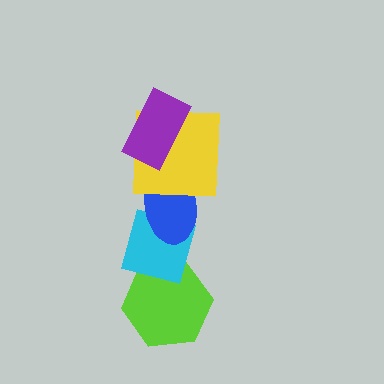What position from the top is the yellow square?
The yellow square is 2nd from the top.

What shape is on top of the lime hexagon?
The cyan square is on top of the lime hexagon.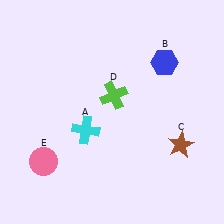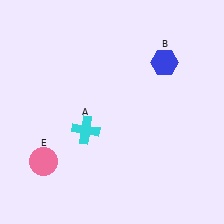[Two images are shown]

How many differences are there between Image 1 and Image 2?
There are 2 differences between the two images.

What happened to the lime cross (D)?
The lime cross (D) was removed in Image 2. It was in the top-right area of Image 1.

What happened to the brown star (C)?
The brown star (C) was removed in Image 2. It was in the bottom-right area of Image 1.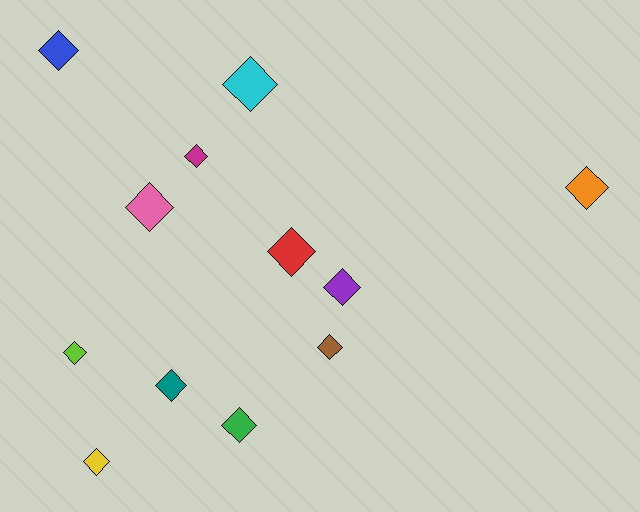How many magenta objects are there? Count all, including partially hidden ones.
There is 1 magenta object.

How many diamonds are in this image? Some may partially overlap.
There are 12 diamonds.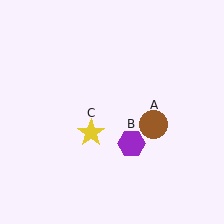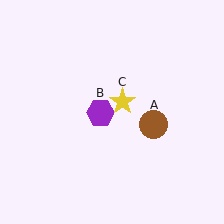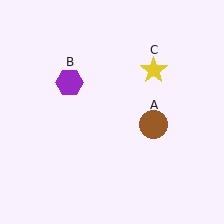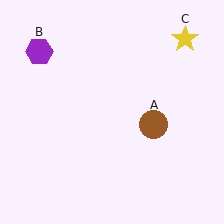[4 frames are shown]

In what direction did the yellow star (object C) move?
The yellow star (object C) moved up and to the right.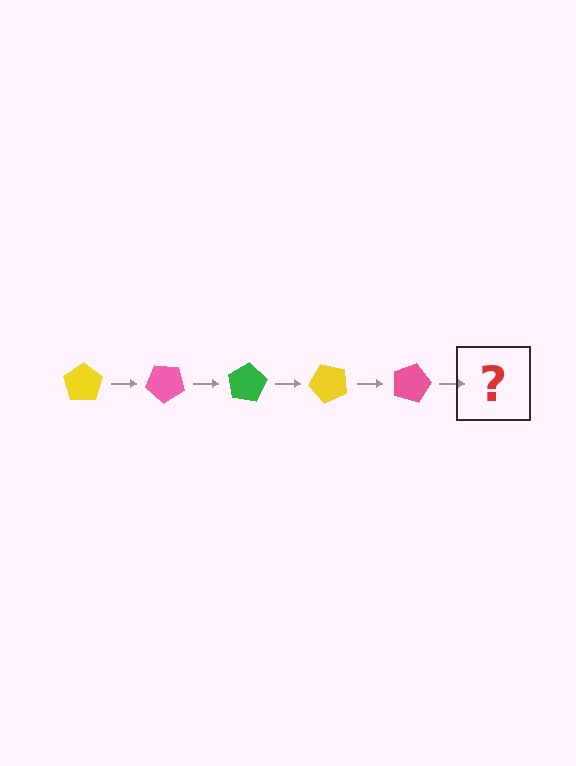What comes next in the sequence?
The next element should be a green pentagon, rotated 200 degrees from the start.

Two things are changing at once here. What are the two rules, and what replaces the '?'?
The two rules are that it rotates 40 degrees each step and the color cycles through yellow, pink, and green. The '?' should be a green pentagon, rotated 200 degrees from the start.